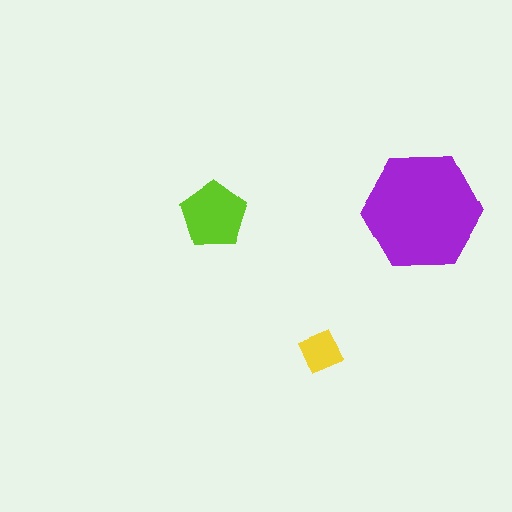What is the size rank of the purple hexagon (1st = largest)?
1st.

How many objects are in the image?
There are 3 objects in the image.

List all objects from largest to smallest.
The purple hexagon, the lime pentagon, the yellow diamond.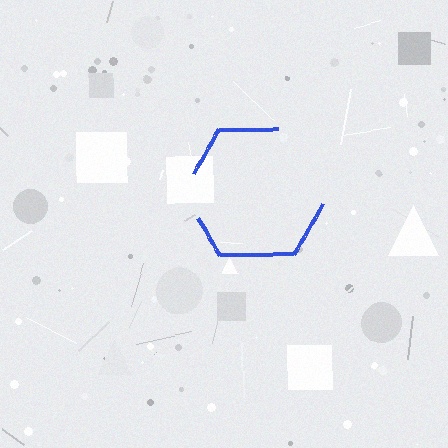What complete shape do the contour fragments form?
The contour fragments form a hexagon.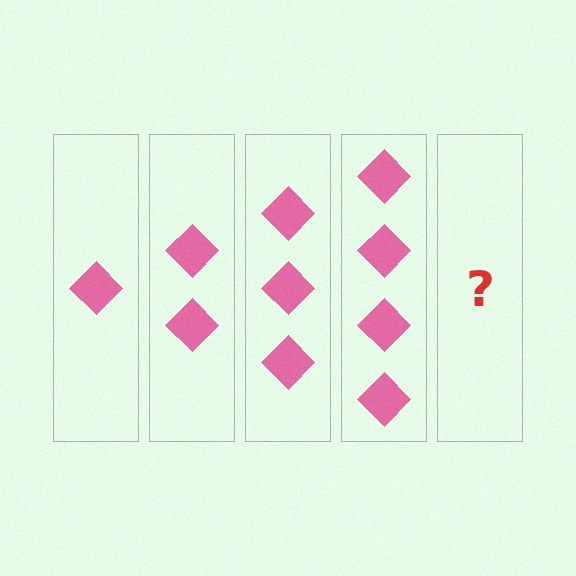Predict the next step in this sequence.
The next step is 5 diamonds.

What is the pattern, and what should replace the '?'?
The pattern is that each step adds one more diamond. The '?' should be 5 diamonds.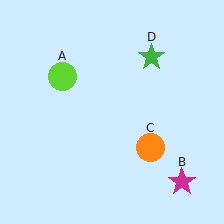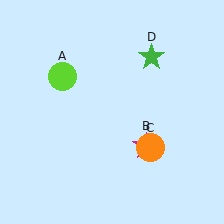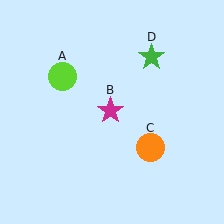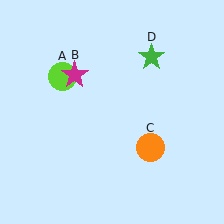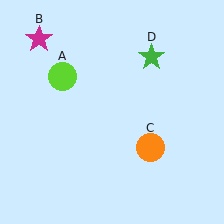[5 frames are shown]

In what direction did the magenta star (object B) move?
The magenta star (object B) moved up and to the left.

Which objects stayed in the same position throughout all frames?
Lime circle (object A) and orange circle (object C) and green star (object D) remained stationary.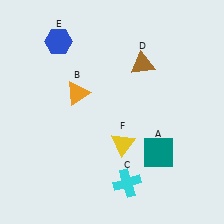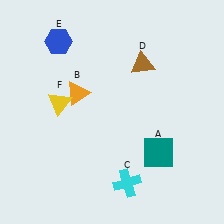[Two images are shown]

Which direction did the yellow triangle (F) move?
The yellow triangle (F) moved left.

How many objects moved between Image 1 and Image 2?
1 object moved between the two images.